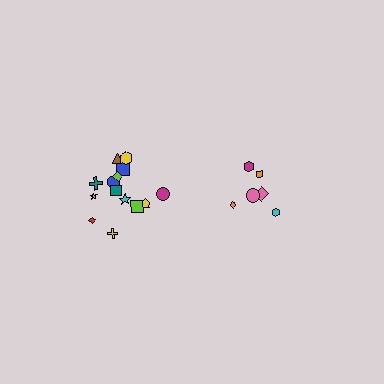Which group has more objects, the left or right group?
The left group.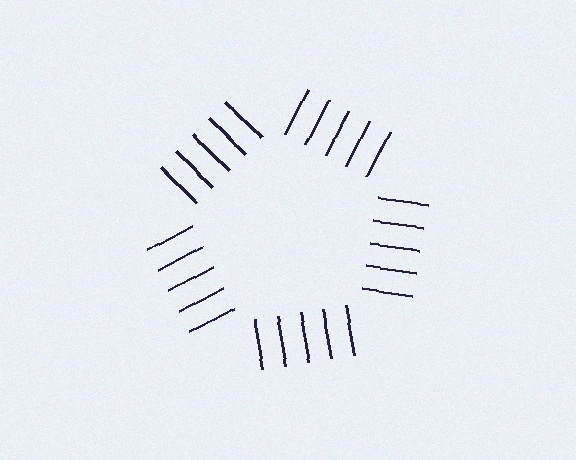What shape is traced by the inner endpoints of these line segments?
An illusory pentagon — the line segments terminate on its edges but no continuous stroke is drawn.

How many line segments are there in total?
25 — 5 along each of the 5 edges.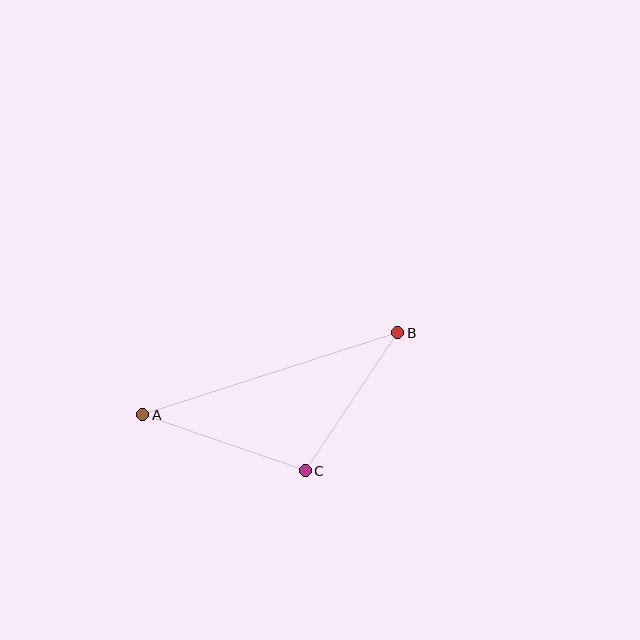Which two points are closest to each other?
Points B and C are closest to each other.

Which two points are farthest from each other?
Points A and B are farthest from each other.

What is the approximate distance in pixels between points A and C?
The distance between A and C is approximately 172 pixels.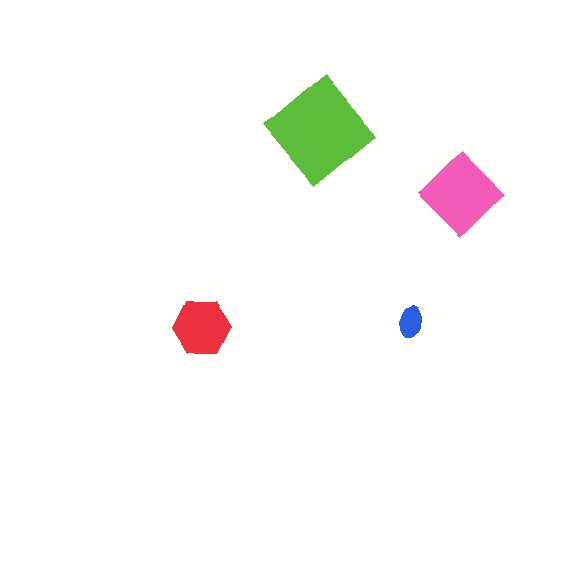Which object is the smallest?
The blue ellipse.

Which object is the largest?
The lime diamond.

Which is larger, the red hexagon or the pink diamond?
The pink diamond.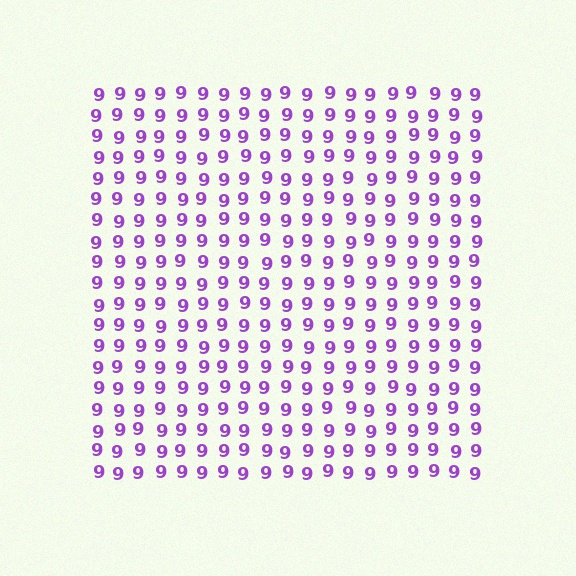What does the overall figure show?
The overall figure shows a square.